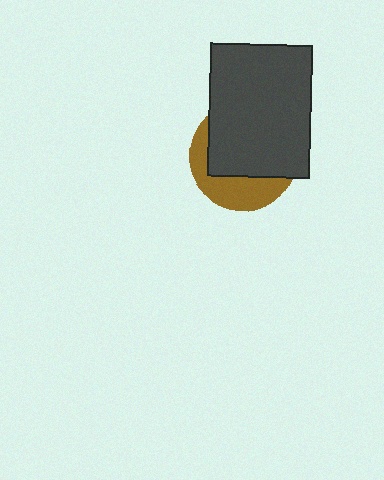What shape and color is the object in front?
The object in front is a dark gray rectangle.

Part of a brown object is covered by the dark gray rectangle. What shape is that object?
It is a circle.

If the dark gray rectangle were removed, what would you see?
You would see the complete brown circle.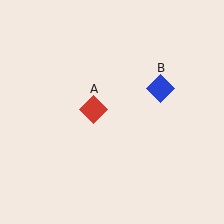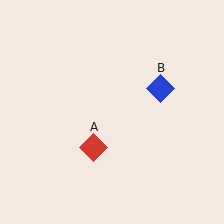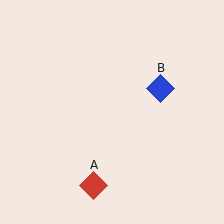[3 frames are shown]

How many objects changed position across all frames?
1 object changed position: red diamond (object A).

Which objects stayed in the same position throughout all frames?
Blue diamond (object B) remained stationary.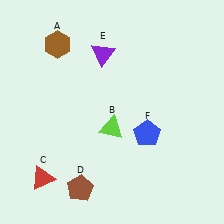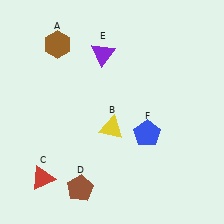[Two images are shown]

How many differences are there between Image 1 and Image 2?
There is 1 difference between the two images.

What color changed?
The triangle (B) changed from lime in Image 1 to yellow in Image 2.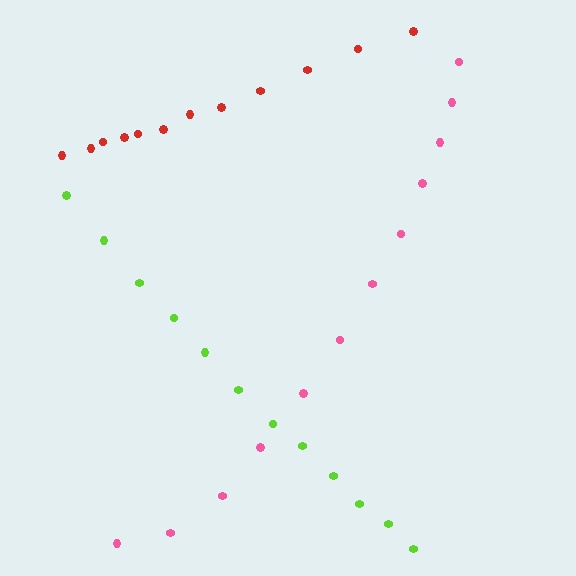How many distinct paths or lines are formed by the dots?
There are 3 distinct paths.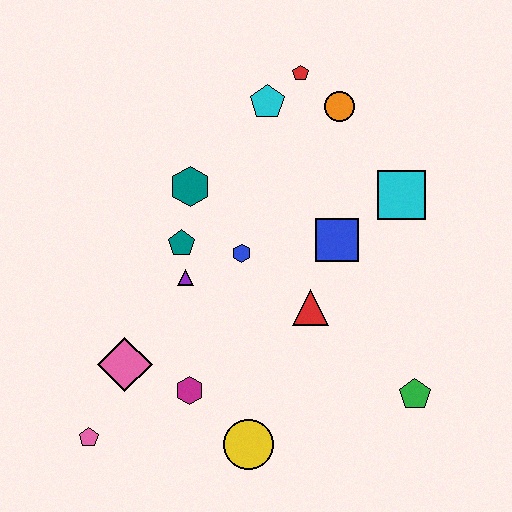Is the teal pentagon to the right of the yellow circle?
No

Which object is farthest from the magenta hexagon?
The red pentagon is farthest from the magenta hexagon.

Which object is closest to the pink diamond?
The magenta hexagon is closest to the pink diamond.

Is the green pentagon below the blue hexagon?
Yes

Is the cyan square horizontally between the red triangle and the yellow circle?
No